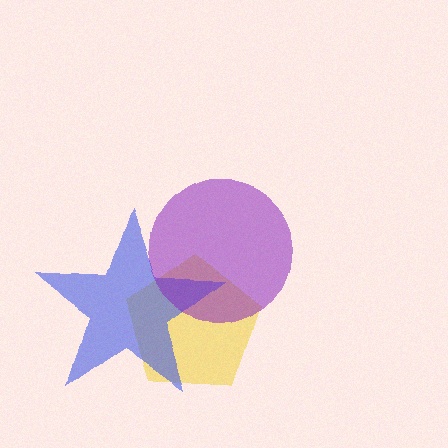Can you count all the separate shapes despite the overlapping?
Yes, there are 3 separate shapes.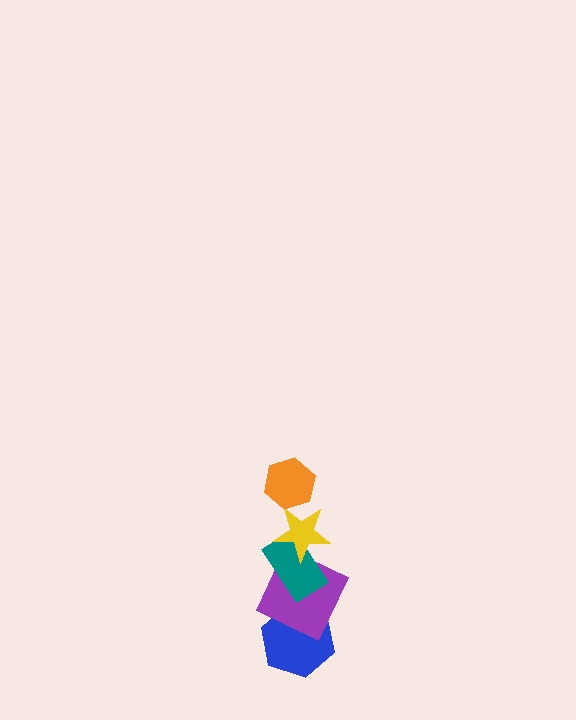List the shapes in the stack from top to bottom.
From top to bottom: the orange hexagon, the yellow star, the teal rectangle, the purple square, the blue hexagon.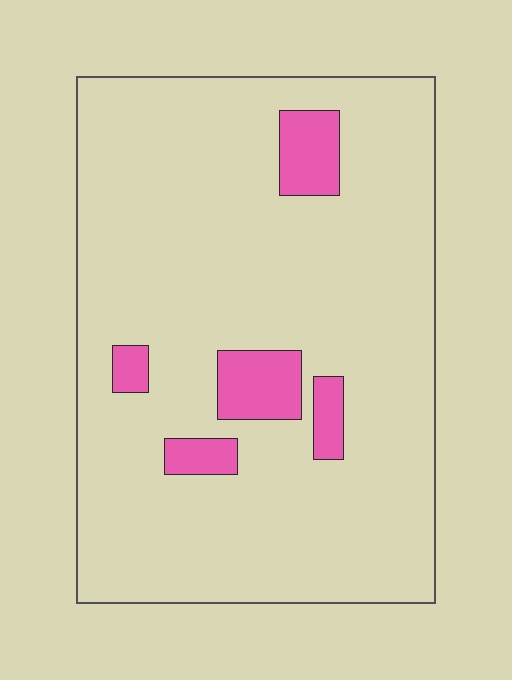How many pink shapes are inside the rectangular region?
5.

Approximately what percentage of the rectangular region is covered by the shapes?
Approximately 10%.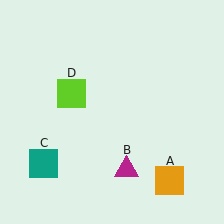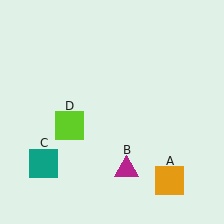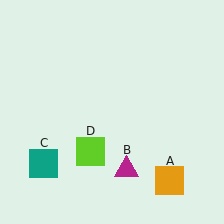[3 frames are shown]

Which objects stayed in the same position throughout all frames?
Orange square (object A) and magenta triangle (object B) and teal square (object C) remained stationary.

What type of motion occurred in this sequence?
The lime square (object D) rotated counterclockwise around the center of the scene.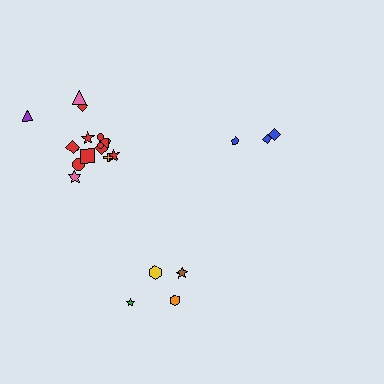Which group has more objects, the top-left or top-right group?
The top-left group.